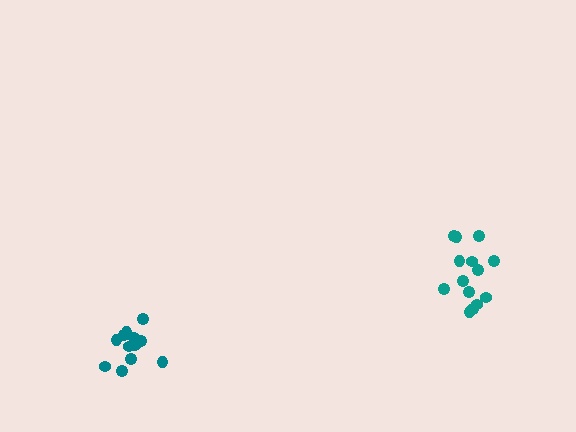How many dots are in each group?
Group 1: 14 dots, Group 2: 12 dots (26 total).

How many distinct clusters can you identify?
There are 2 distinct clusters.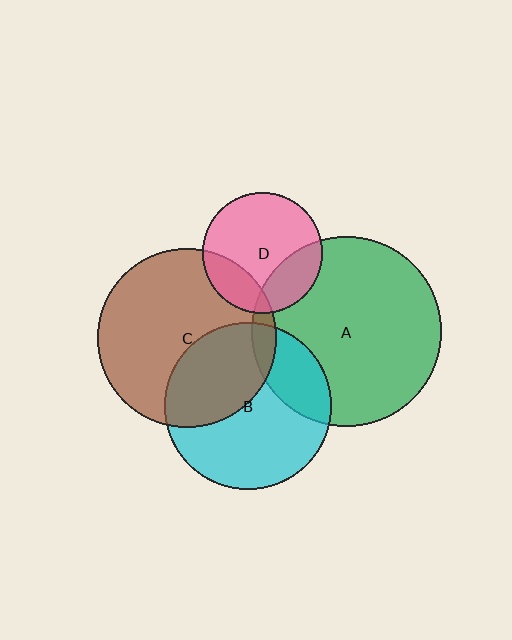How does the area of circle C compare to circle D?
Approximately 2.2 times.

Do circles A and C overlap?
Yes.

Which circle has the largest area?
Circle A (green).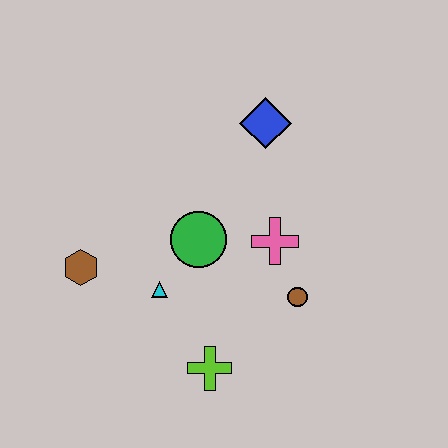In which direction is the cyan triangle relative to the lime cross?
The cyan triangle is above the lime cross.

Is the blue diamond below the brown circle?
No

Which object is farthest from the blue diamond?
The lime cross is farthest from the blue diamond.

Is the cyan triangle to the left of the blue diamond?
Yes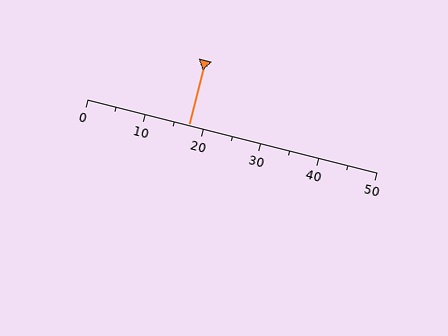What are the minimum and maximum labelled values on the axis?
The axis runs from 0 to 50.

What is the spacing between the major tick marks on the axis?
The major ticks are spaced 10 apart.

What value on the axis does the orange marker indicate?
The marker indicates approximately 17.5.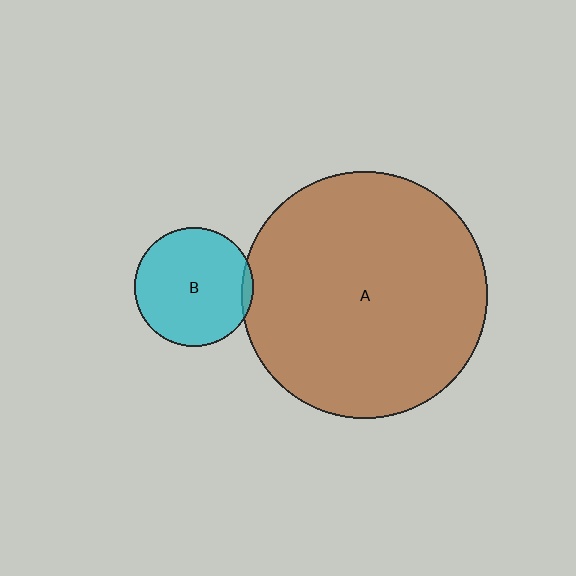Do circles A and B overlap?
Yes.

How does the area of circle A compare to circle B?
Approximately 4.3 times.